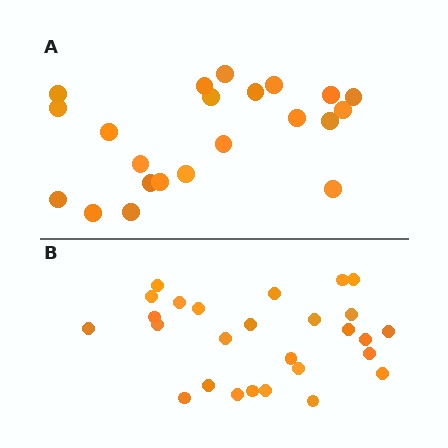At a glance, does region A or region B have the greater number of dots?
Region B (the bottom region) has more dots.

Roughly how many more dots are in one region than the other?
Region B has about 5 more dots than region A.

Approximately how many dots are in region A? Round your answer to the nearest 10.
About 20 dots. (The exact count is 22, which rounds to 20.)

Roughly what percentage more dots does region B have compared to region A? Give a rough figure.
About 25% more.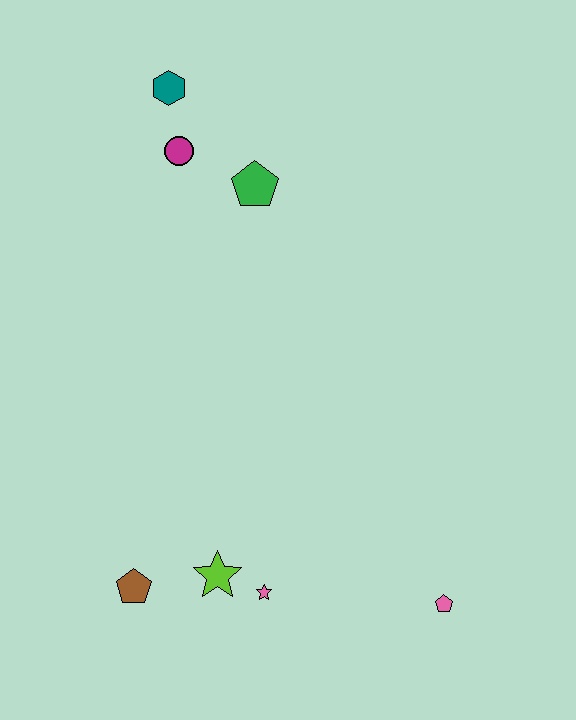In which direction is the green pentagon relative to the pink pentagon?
The green pentagon is above the pink pentagon.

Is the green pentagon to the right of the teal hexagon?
Yes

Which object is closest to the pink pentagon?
The pink star is closest to the pink pentagon.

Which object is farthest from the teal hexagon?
The pink pentagon is farthest from the teal hexagon.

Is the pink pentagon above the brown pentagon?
No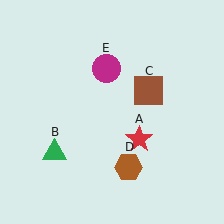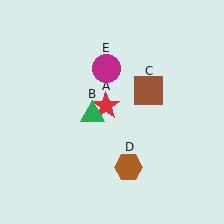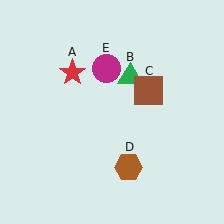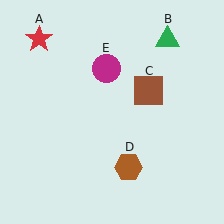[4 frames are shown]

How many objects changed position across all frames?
2 objects changed position: red star (object A), green triangle (object B).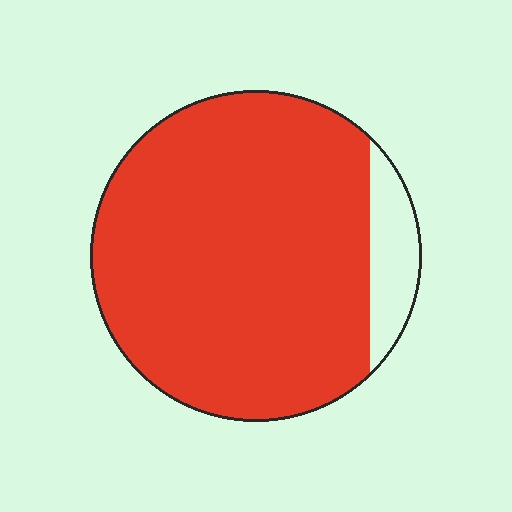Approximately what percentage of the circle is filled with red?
Approximately 90%.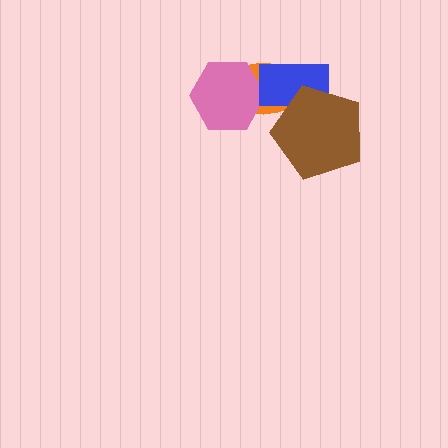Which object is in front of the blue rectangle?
The brown pentagon is in front of the blue rectangle.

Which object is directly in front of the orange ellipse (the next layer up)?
The pink hexagon is directly in front of the orange ellipse.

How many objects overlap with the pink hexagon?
1 object overlaps with the pink hexagon.